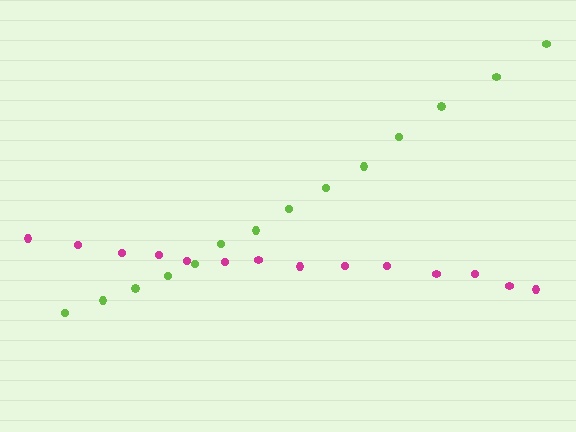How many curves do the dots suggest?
There are 2 distinct paths.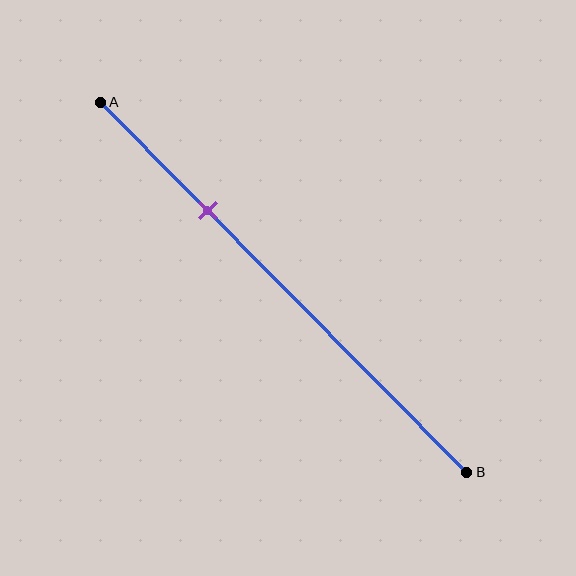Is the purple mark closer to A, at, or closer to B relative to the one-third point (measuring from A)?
The purple mark is closer to point A than the one-third point of segment AB.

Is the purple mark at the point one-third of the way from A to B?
No, the mark is at about 30% from A, not at the 33% one-third point.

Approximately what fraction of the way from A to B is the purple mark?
The purple mark is approximately 30% of the way from A to B.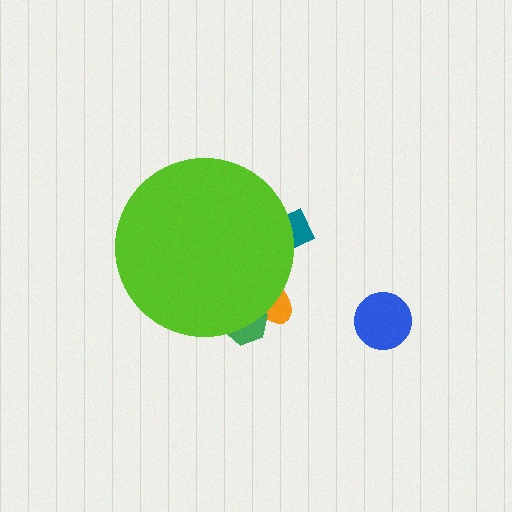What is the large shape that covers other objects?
A lime circle.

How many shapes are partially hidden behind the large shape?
3 shapes are partially hidden.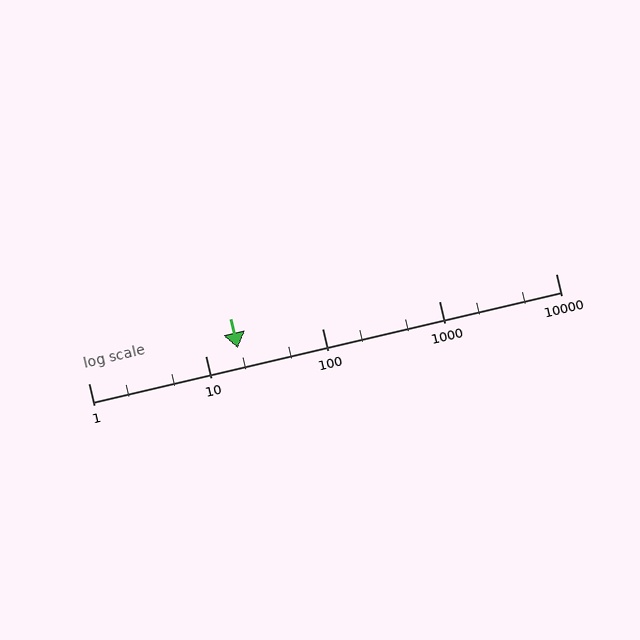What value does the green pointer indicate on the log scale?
The pointer indicates approximately 19.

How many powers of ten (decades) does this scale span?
The scale spans 4 decades, from 1 to 10000.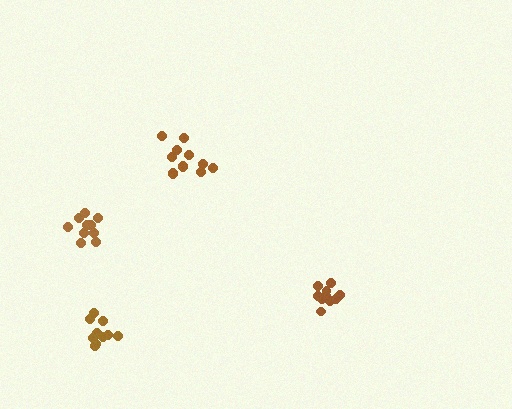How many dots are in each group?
Group 1: 10 dots, Group 2: 12 dots, Group 3: 10 dots, Group 4: 11 dots (43 total).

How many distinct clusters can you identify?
There are 4 distinct clusters.